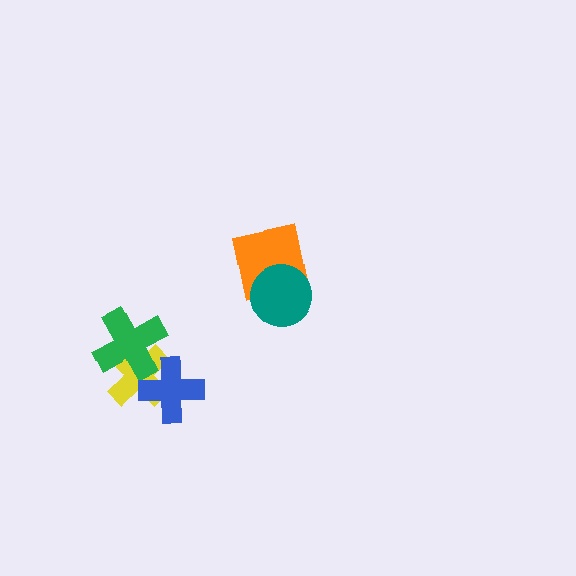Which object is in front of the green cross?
The blue cross is in front of the green cross.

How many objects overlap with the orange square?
1 object overlaps with the orange square.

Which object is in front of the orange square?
The teal circle is in front of the orange square.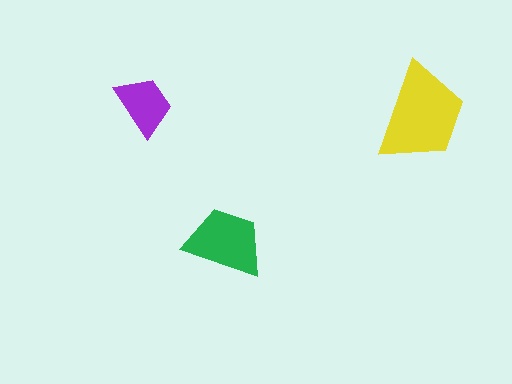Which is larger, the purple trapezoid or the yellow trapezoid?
The yellow one.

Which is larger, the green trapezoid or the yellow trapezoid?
The yellow one.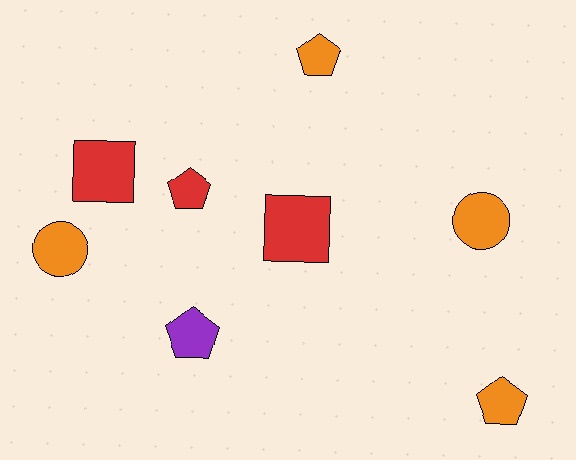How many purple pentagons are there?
There is 1 purple pentagon.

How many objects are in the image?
There are 8 objects.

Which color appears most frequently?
Orange, with 4 objects.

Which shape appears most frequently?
Pentagon, with 4 objects.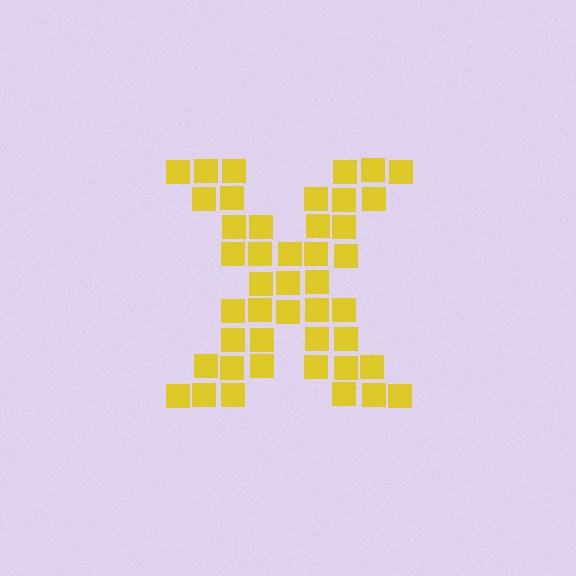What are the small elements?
The small elements are squares.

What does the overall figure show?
The overall figure shows the letter X.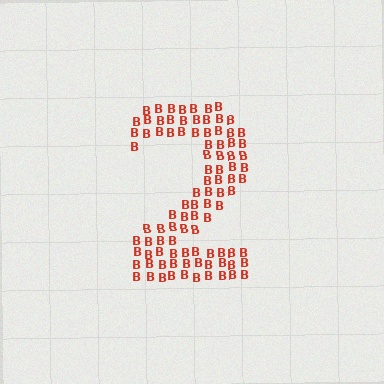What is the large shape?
The large shape is the digit 2.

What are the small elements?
The small elements are letter B's.